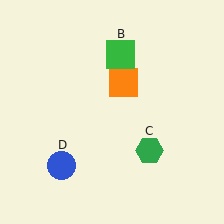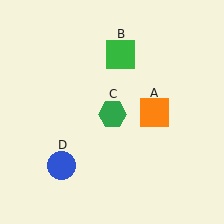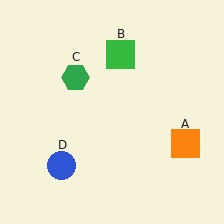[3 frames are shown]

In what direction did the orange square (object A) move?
The orange square (object A) moved down and to the right.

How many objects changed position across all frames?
2 objects changed position: orange square (object A), green hexagon (object C).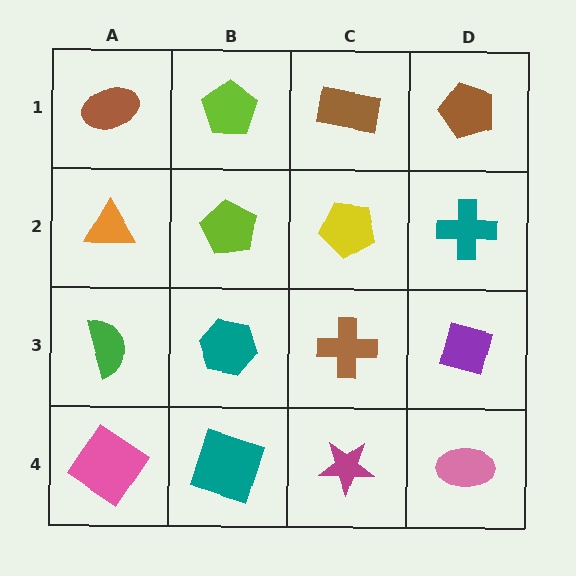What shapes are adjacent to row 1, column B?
A lime pentagon (row 2, column B), a brown ellipse (row 1, column A), a brown rectangle (row 1, column C).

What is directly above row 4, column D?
A purple diamond.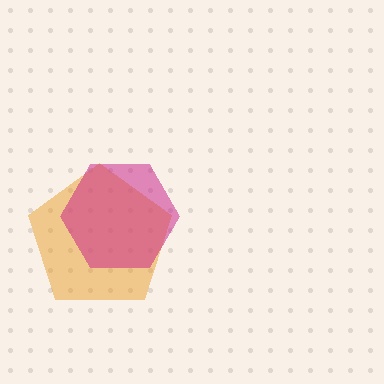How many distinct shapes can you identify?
There are 2 distinct shapes: an orange pentagon, a magenta hexagon.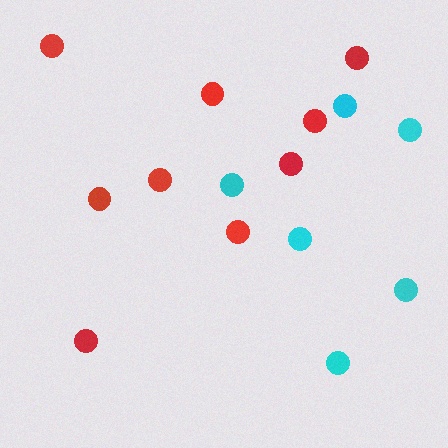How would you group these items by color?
There are 2 groups: one group of red circles (9) and one group of cyan circles (6).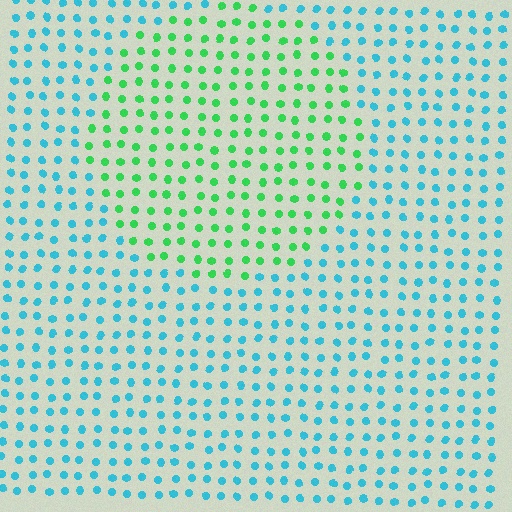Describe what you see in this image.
The image is filled with small cyan elements in a uniform arrangement. A circle-shaped region is visible where the elements are tinted to a slightly different hue, forming a subtle color boundary.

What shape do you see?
I see a circle.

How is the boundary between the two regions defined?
The boundary is defined purely by a slight shift in hue (about 57 degrees). Spacing, size, and orientation are identical on both sides.